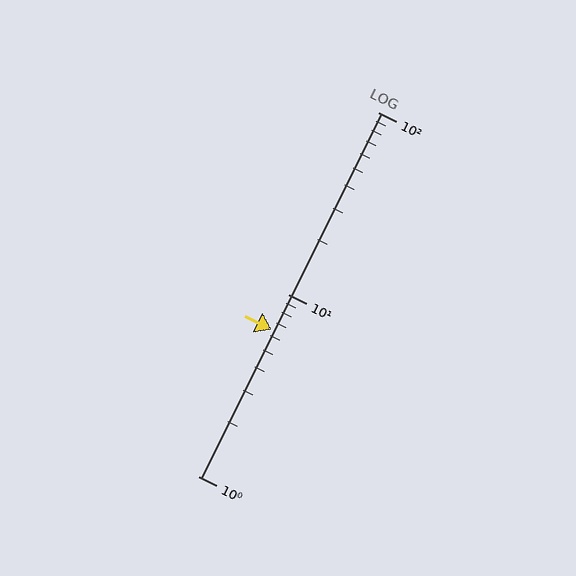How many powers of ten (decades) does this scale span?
The scale spans 2 decades, from 1 to 100.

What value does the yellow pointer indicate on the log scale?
The pointer indicates approximately 6.4.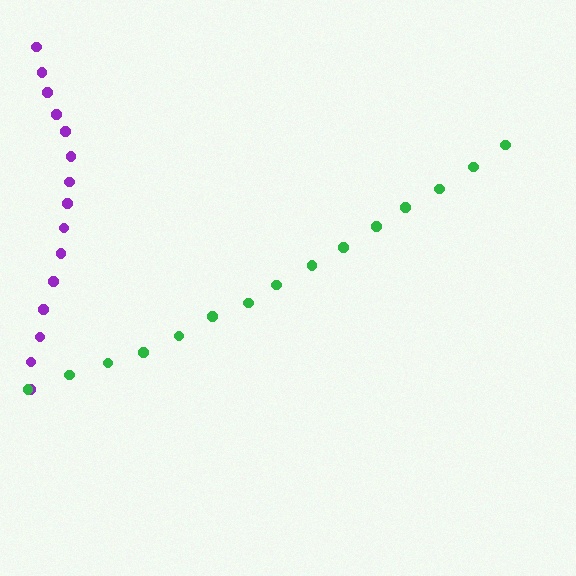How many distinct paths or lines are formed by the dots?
There are 2 distinct paths.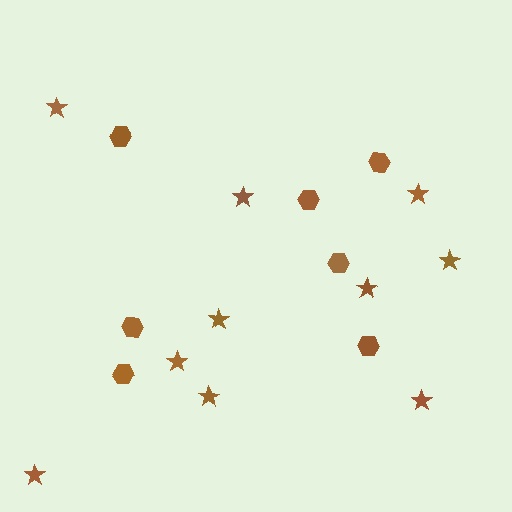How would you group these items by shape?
There are 2 groups: one group of stars (10) and one group of hexagons (7).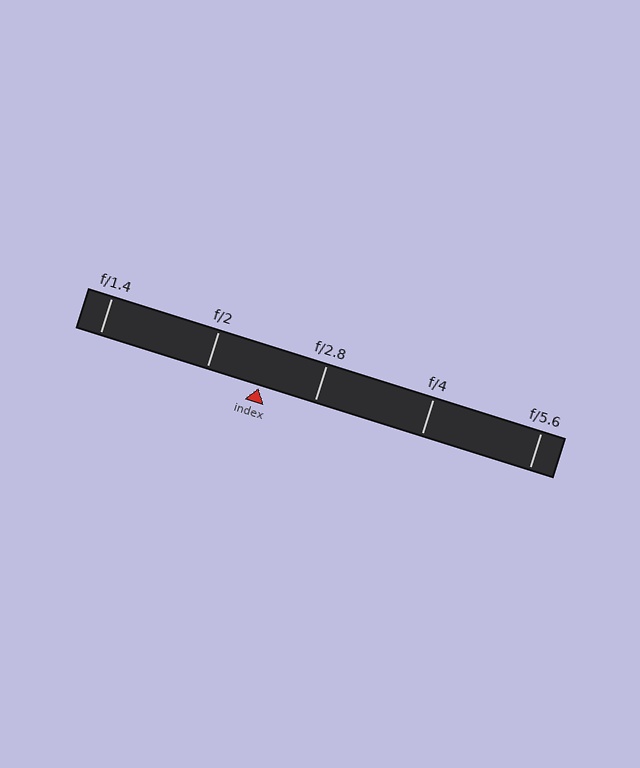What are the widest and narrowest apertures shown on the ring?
The widest aperture shown is f/1.4 and the narrowest is f/5.6.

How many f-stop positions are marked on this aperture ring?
There are 5 f-stop positions marked.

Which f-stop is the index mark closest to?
The index mark is closest to f/2.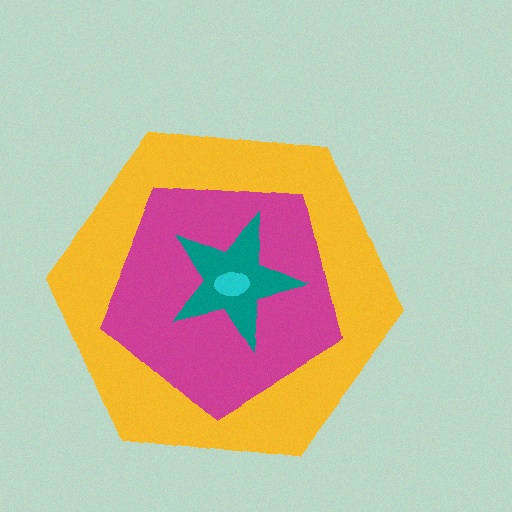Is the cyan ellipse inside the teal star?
Yes.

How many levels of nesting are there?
4.